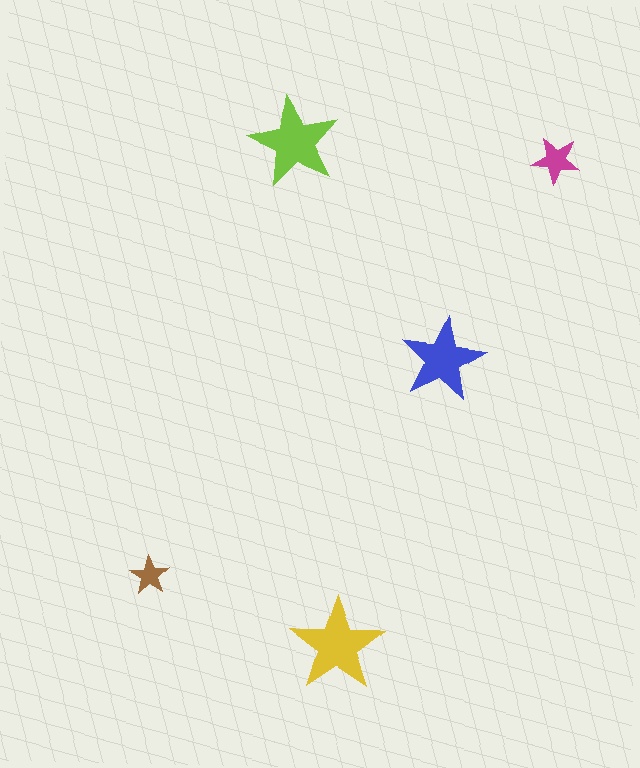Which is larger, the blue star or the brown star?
The blue one.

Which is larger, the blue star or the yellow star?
The yellow one.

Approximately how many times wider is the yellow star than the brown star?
About 2.5 times wider.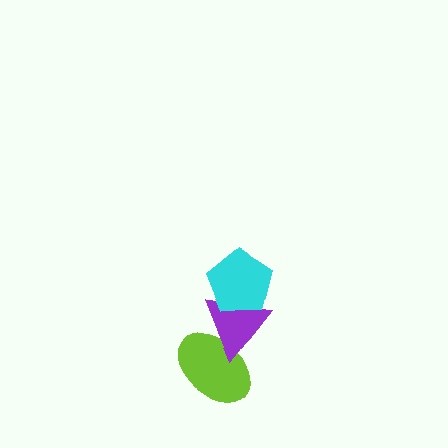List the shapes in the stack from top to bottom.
From top to bottom: the cyan pentagon, the purple triangle, the lime ellipse.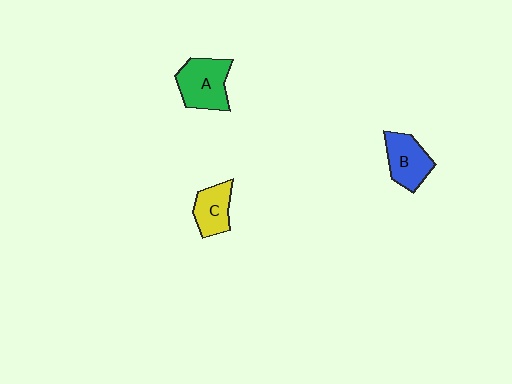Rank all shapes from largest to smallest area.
From largest to smallest: A (green), B (blue), C (yellow).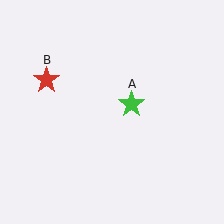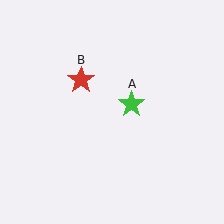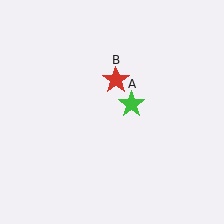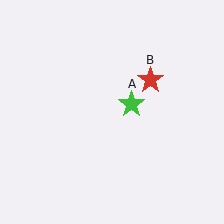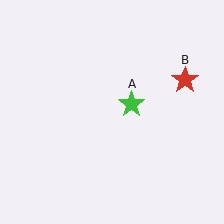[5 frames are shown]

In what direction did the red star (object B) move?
The red star (object B) moved right.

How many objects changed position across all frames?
1 object changed position: red star (object B).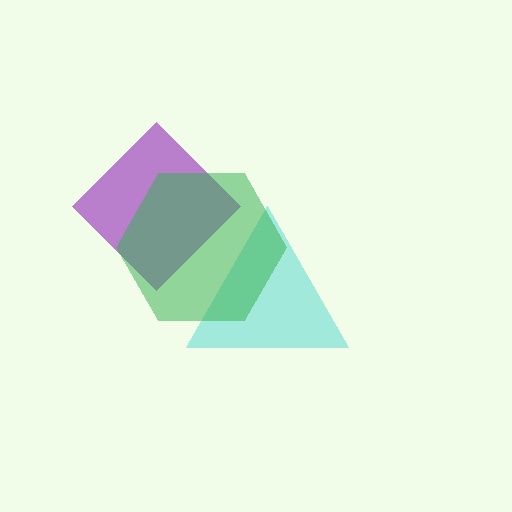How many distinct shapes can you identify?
There are 3 distinct shapes: a purple diamond, a cyan triangle, a green hexagon.